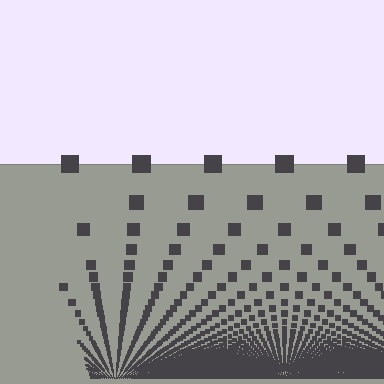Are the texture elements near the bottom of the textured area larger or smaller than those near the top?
Smaller. The gradient is inverted — elements near the bottom are smaller and denser.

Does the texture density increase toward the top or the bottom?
Density increases toward the bottom.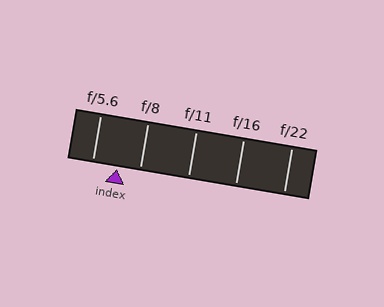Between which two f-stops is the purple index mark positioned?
The index mark is between f/5.6 and f/8.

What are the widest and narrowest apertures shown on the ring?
The widest aperture shown is f/5.6 and the narrowest is f/22.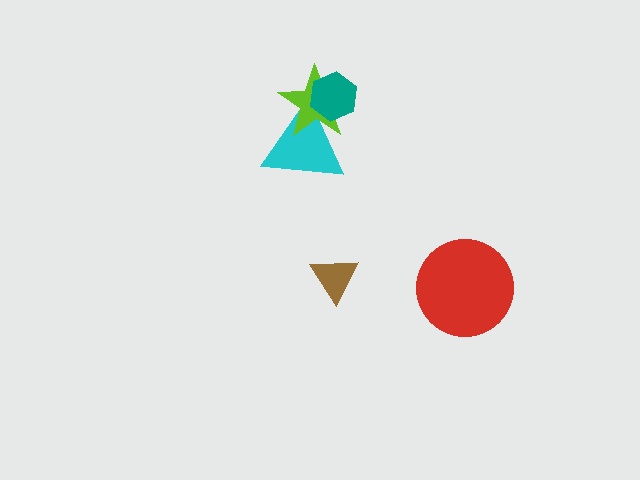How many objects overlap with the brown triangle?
0 objects overlap with the brown triangle.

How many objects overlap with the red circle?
0 objects overlap with the red circle.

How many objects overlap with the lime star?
2 objects overlap with the lime star.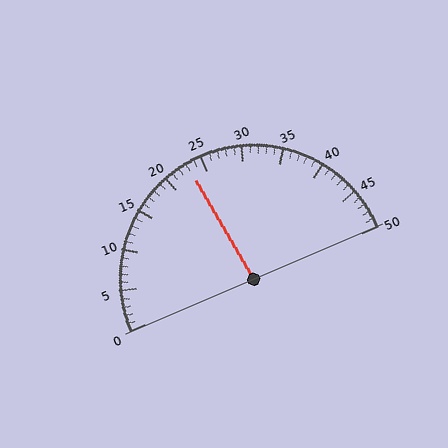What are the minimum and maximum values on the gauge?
The gauge ranges from 0 to 50.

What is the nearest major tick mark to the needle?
The nearest major tick mark is 25.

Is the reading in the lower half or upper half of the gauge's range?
The reading is in the lower half of the range (0 to 50).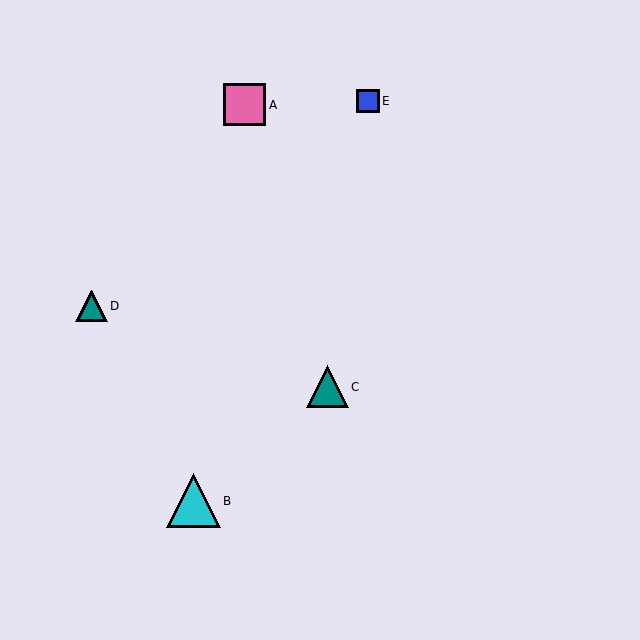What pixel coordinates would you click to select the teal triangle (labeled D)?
Click at (92, 306) to select the teal triangle D.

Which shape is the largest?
The cyan triangle (labeled B) is the largest.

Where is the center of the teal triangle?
The center of the teal triangle is at (327, 387).